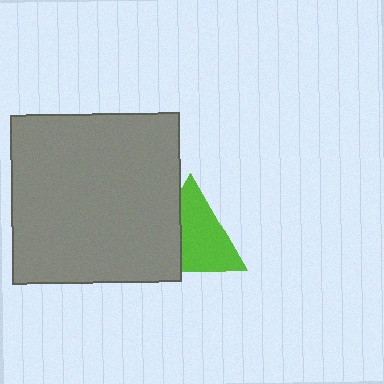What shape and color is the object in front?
The object in front is a gray square.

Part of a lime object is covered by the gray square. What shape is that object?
It is a triangle.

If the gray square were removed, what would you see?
You would see the complete lime triangle.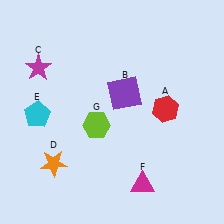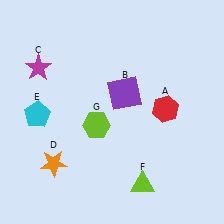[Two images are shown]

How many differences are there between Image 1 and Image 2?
There is 1 difference between the two images.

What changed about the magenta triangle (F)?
In Image 1, F is magenta. In Image 2, it changed to lime.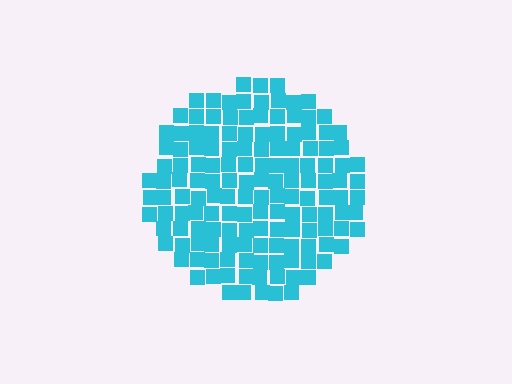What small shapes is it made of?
It is made of small squares.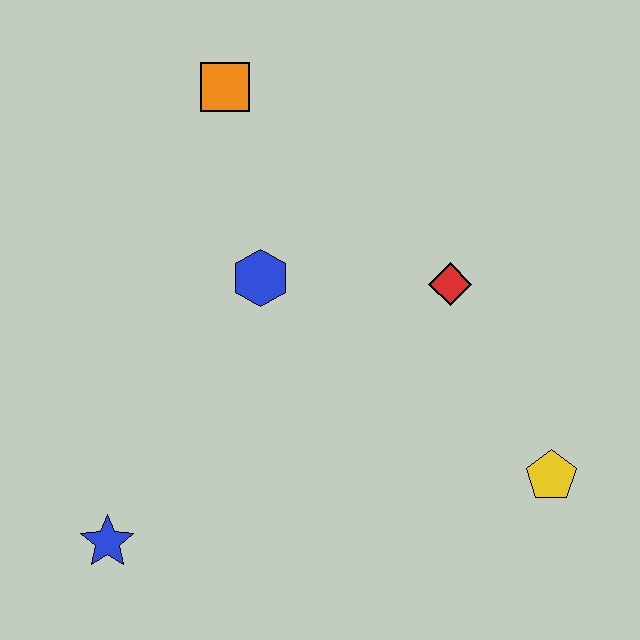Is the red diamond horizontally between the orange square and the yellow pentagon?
Yes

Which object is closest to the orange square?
The blue hexagon is closest to the orange square.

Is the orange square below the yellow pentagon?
No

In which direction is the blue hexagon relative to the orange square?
The blue hexagon is below the orange square.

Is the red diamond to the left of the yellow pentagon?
Yes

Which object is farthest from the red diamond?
The blue star is farthest from the red diamond.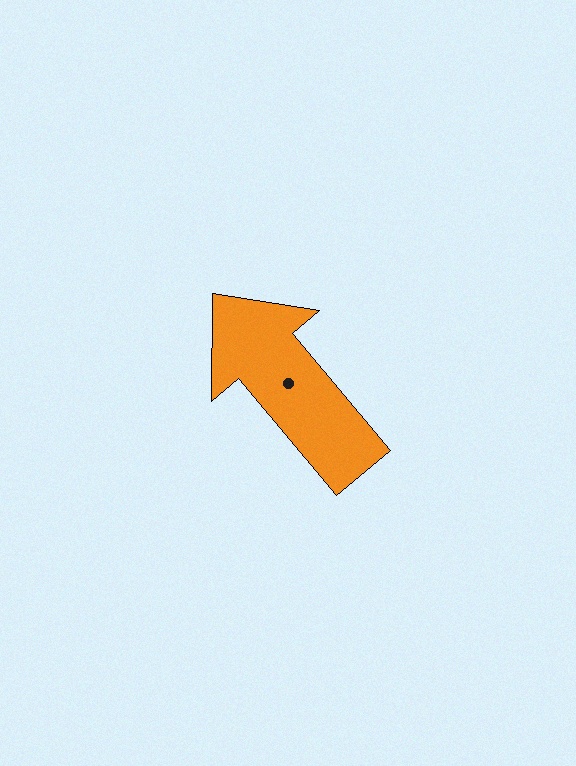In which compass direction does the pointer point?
Northwest.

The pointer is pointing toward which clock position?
Roughly 11 o'clock.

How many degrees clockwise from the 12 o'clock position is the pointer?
Approximately 320 degrees.